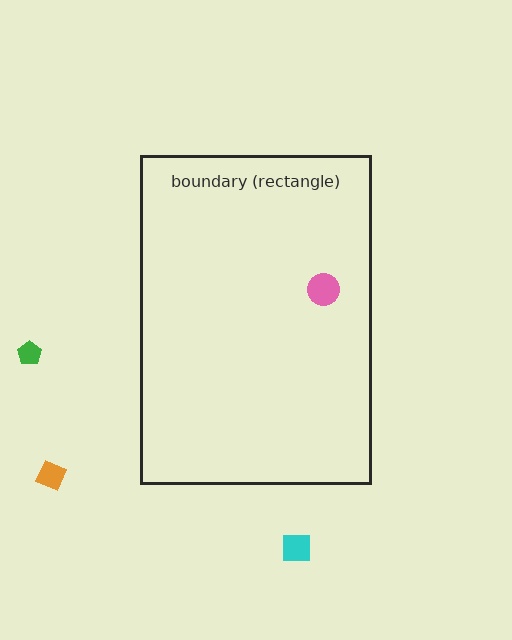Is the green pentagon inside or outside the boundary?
Outside.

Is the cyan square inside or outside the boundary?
Outside.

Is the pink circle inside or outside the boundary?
Inside.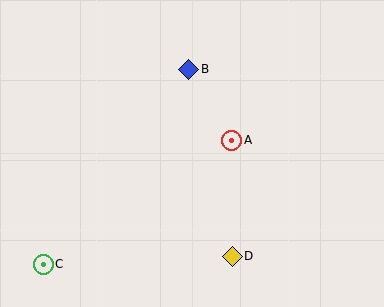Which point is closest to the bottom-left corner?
Point C is closest to the bottom-left corner.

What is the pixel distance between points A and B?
The distance between A and B is 83 pixels.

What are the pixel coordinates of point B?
Point B is at (189, 69).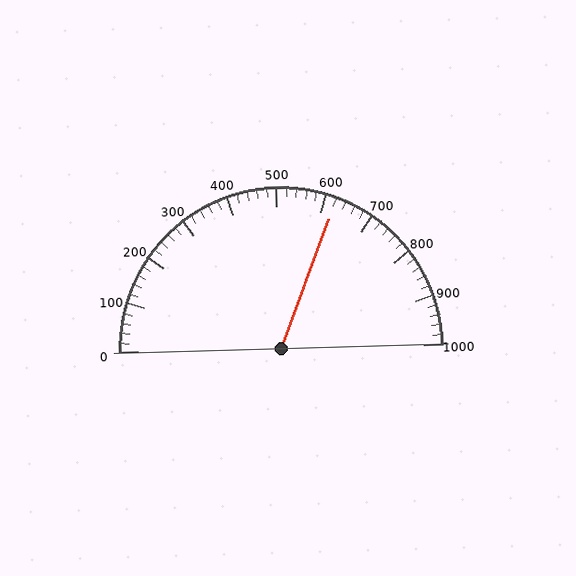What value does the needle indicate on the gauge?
The needle indicates approximately 620.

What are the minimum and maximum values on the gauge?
The gauge ranges from 0 to 1000.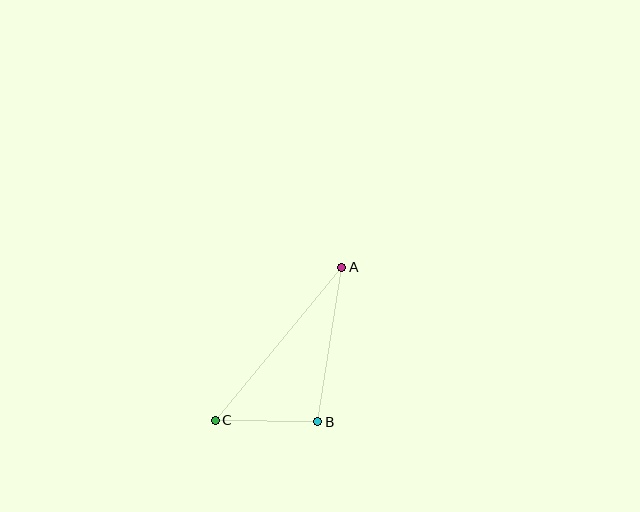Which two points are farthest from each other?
Points A and C are farthest from each other.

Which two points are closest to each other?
Points B and C are closest to each other.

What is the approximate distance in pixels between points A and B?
The distance between A and B is approximately 156 pixels.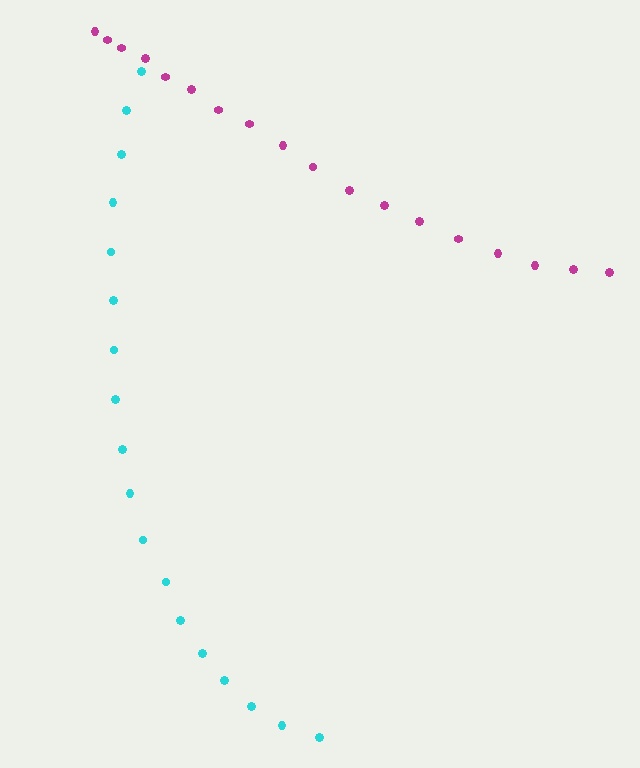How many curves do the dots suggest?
There are 2 distinct paths.